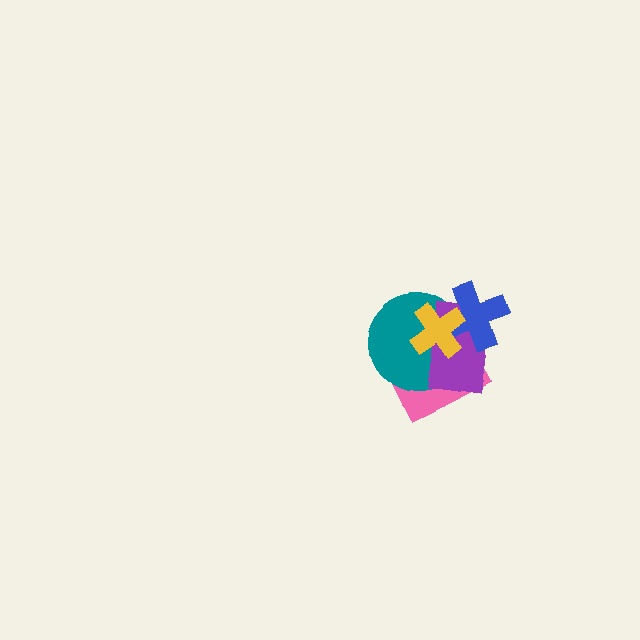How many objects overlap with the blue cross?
4 objects overlap with the blue cross.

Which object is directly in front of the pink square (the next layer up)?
The teal circle is directly in front of the pink square.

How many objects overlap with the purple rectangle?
4 objects overlap with the purple rectangle.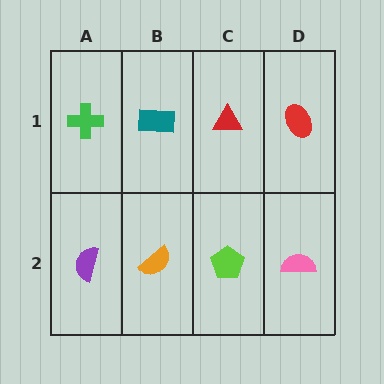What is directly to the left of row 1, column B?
A green cross.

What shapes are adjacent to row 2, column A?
A green cross (row 1, column A), an orange semicircle (row 2, column B).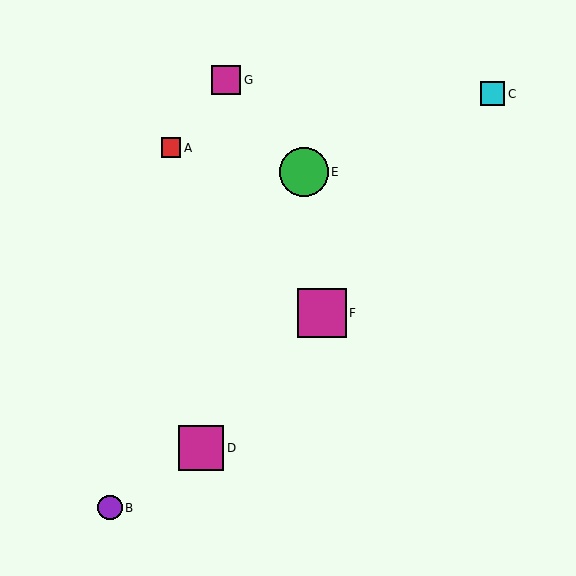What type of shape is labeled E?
Shape E is a green circle.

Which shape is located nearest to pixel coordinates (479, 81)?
The cyan square (labeled C) at (493, 94) is nearest to that location.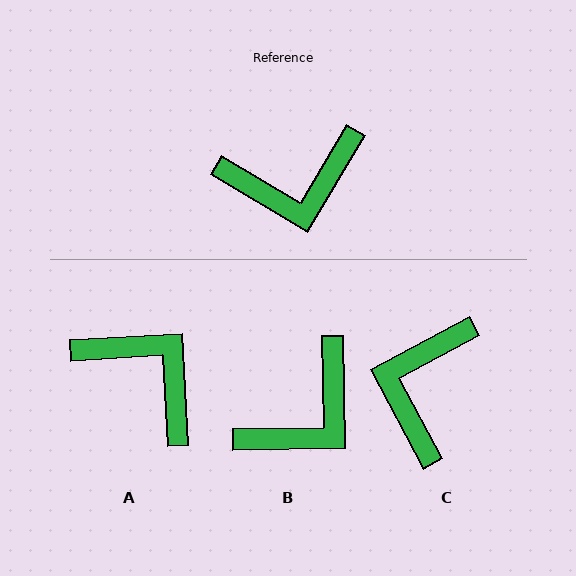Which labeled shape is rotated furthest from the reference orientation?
A, about 124 degrees away.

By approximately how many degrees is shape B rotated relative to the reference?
Approximately 32 degrees counter-clockwise.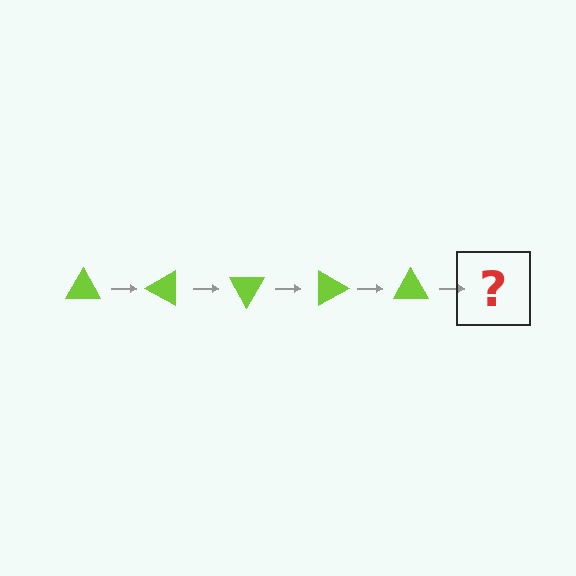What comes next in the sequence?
The next element should be a lime triangle rotated 150 degrees.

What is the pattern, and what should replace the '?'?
The pattern is that the triangle rotates 30 degrees each step. The '?' should be a lime triangle rotated 150 degrees.